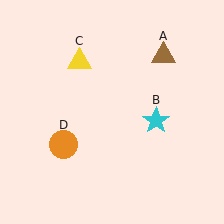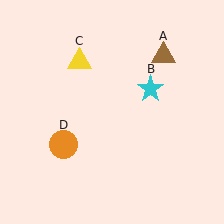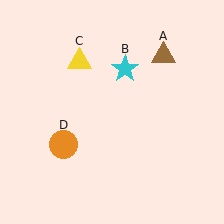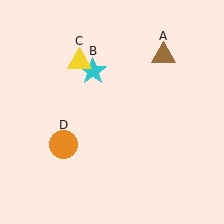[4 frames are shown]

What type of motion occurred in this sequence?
The cyan star (object B) rotated counterclockwise around the center of the scene.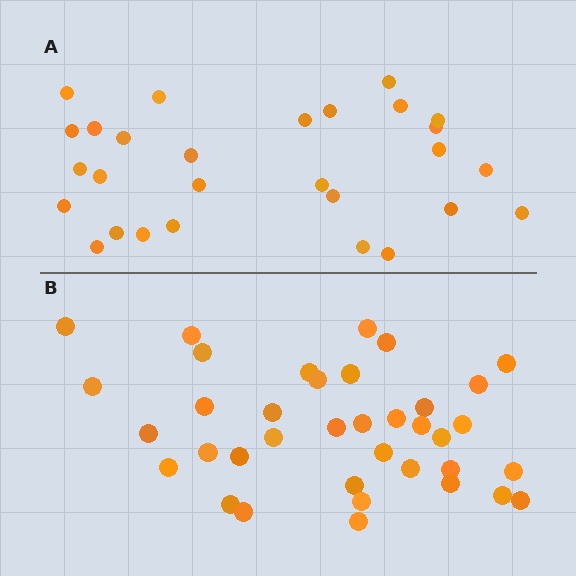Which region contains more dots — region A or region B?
Region B (the bottom region) has more dots.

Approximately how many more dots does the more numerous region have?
Region B has roughly 8 or so more dots than region A.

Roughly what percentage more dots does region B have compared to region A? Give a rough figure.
About 30% more.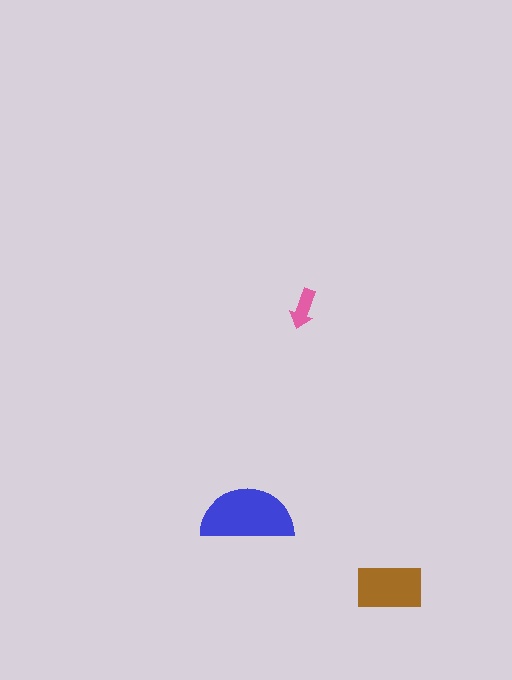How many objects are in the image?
There are 3 objects in the image.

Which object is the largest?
The blue semicircle.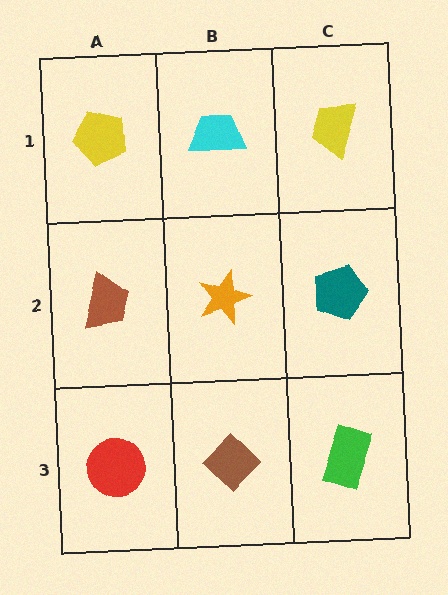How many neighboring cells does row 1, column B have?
3.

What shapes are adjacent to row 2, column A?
A yellow pentagon (row 1, column A), a red circle (row 3, column A), an orange star (row 2, column B).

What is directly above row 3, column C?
A teal pentagon.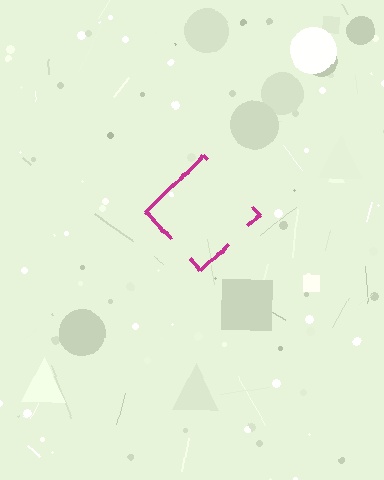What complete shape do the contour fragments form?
The contour fragments form a diamond.